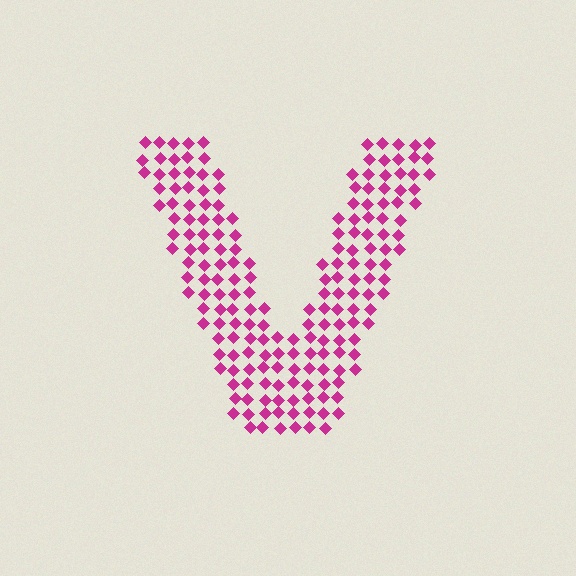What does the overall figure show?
The overall figure shows the letter V.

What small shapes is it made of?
It is made of small diamonds.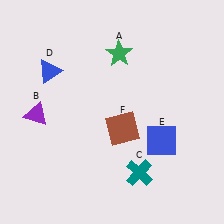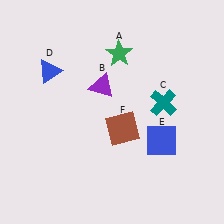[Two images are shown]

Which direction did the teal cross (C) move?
The teal cross (C) moved up.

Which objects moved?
The objects that moved are: the purple triangle (B), the teal cross (C).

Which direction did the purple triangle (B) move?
The purple triangle (B) moved right.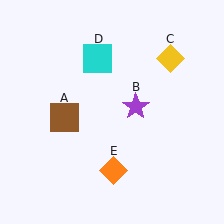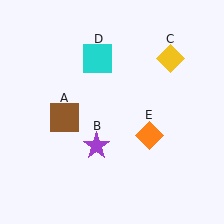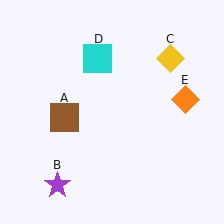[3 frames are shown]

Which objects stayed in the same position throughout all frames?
Brown square (object A) and yellow diamond (object C) and cyan square (object D) remained stationary.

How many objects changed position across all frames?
2 objects changed position: purple star (object B), orange diamond (object E).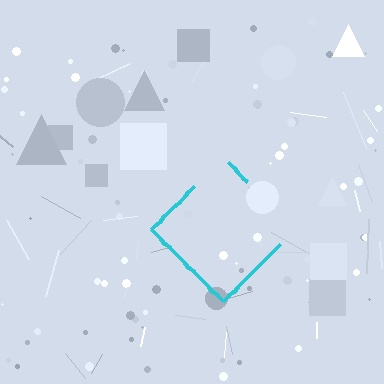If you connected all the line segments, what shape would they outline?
They would outline a diamond.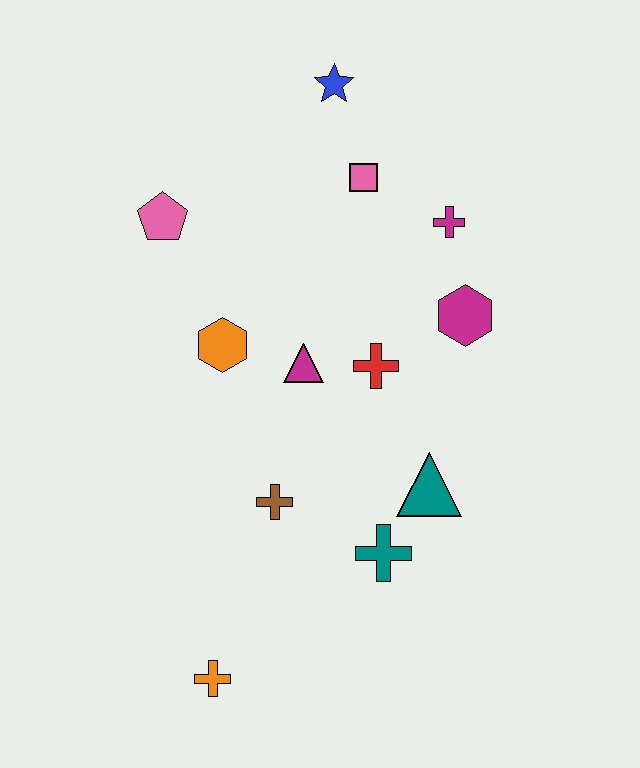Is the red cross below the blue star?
Yes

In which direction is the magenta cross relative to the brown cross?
The magenta cross is above the brown cross.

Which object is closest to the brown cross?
The teal cross is closest to the brown cross.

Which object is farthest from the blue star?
The orange cross is farthest from the blue star.